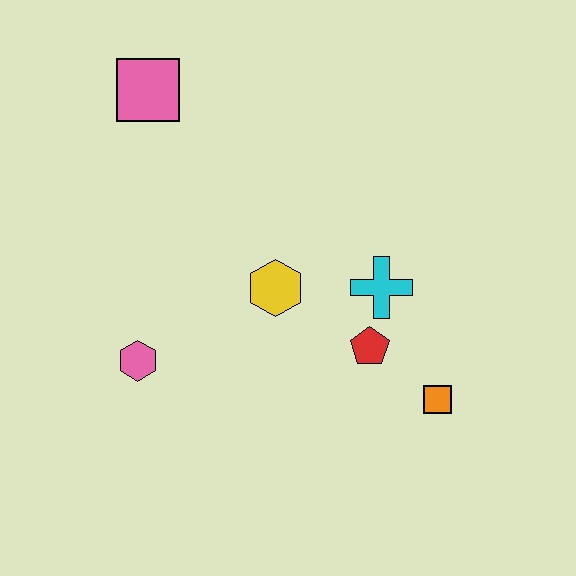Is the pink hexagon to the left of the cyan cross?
Yes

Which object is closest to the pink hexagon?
The yellow hexagon is closest to the pink hexagon.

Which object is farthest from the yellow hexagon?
The pink square is farthest from the yellow hexagon.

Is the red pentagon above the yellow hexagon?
No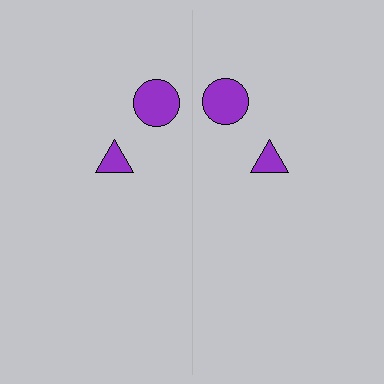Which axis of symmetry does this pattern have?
The pattern has a vertical axis of symmetry running through the center of the image.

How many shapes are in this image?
There are 4 shapes in this image.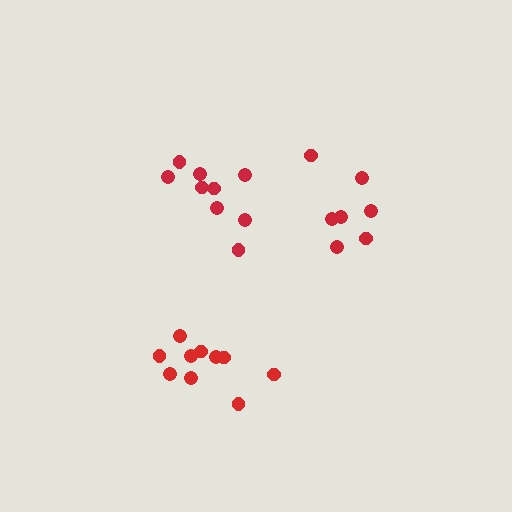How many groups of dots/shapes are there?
There are 3 groups.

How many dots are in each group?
Group 1: 9 dots, Group 2: 10 dots, Group 3: 7 dots (26 total).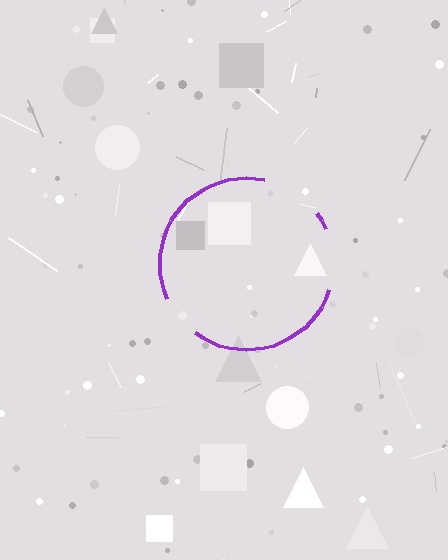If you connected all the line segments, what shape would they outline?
They would outline a circle.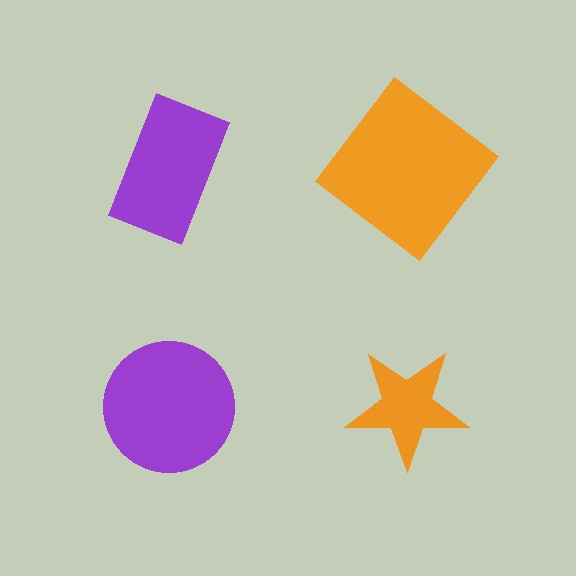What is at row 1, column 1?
A purple rectangle.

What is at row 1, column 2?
An orange diamond.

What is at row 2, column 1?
A purple circle.